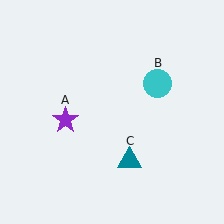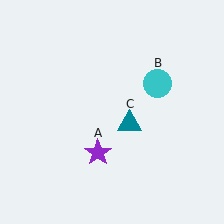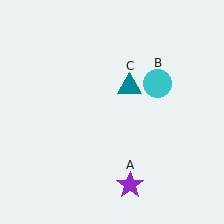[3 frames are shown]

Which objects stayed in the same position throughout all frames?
Cyan circle (object B) remained stationary.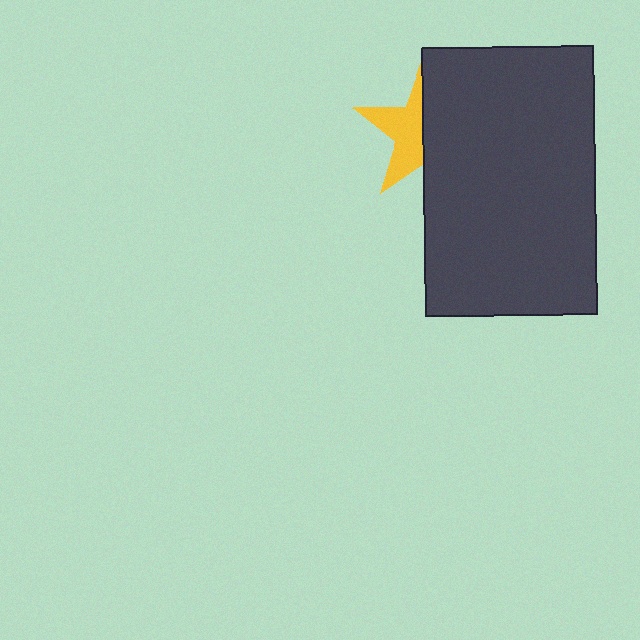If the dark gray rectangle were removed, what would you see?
You would see the complete yellow star.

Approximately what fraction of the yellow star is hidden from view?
Roughly 53% of the yellow star is hidden behind the dark gray rectangle.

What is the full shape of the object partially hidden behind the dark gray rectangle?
The partially hidden object is a yellow star.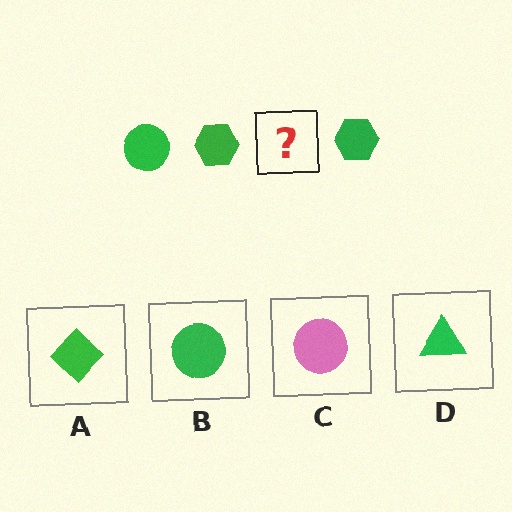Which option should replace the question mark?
Option B.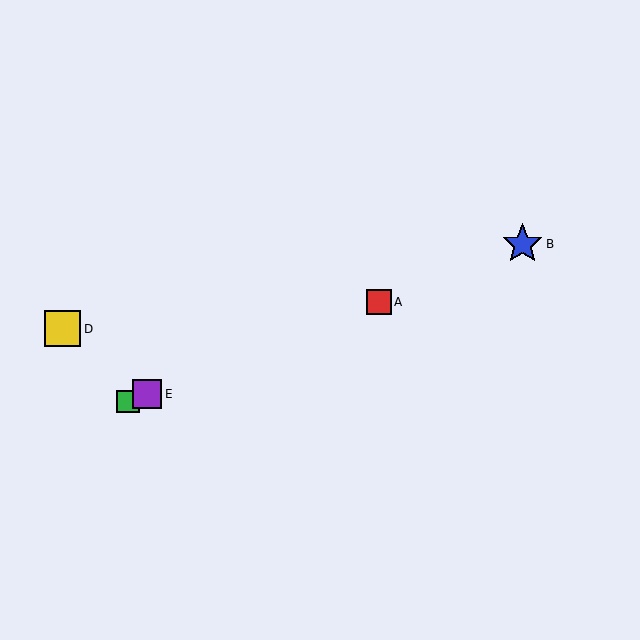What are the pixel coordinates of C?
Object C is at (128, 402).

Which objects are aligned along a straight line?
Objects A, B, C, E are aligned along a straight line.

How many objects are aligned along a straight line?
4 objects (A, B, C, E) are aligned along a straight line.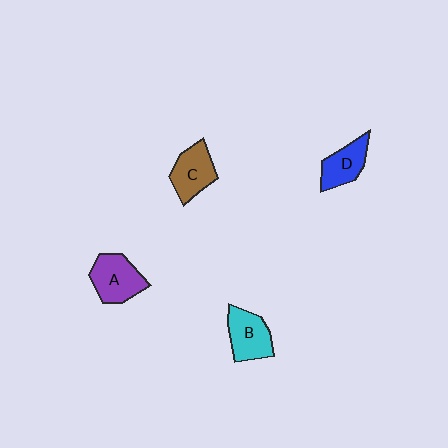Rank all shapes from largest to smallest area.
From largest to smallest: A (purple), B (cyan), C (brown), D (blue).